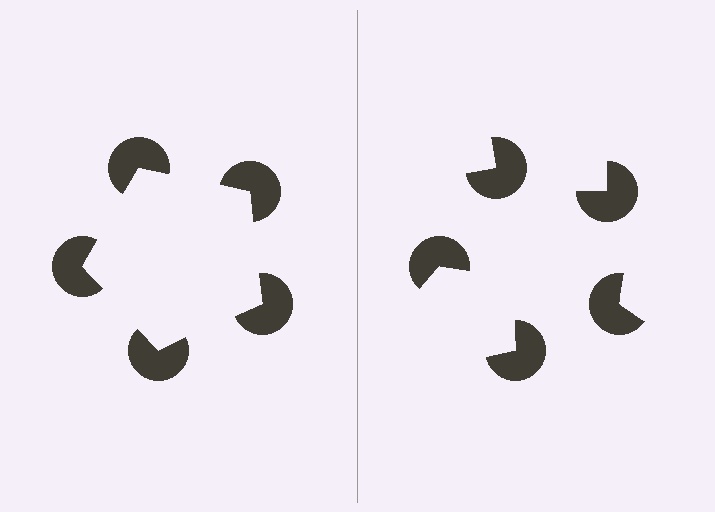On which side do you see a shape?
An illusory pentagon appears on the left side. On the right side the wedge cuts are rotated, so no coherent shape forms.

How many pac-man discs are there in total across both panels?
10 — 5 on each side.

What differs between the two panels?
The pac-man discs are positioned identically on both sides; only the wedge orientations differ. On the left they align to a pentagon; on the right they are misaligned.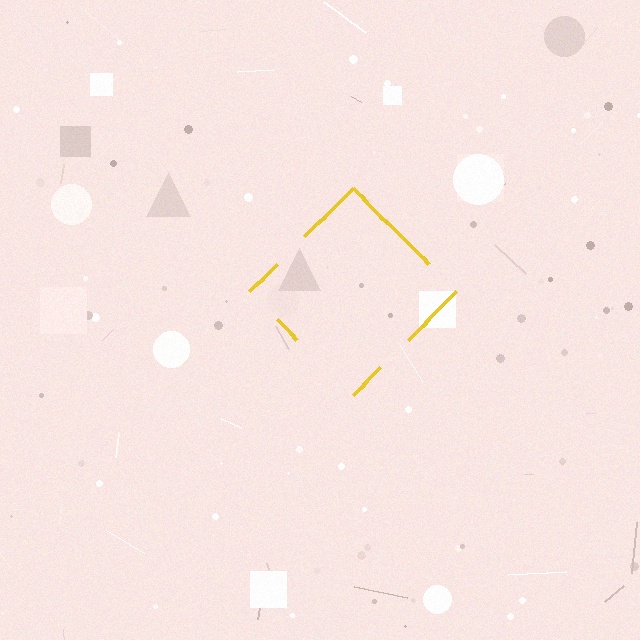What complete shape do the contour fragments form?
The contour fragments form a diamond.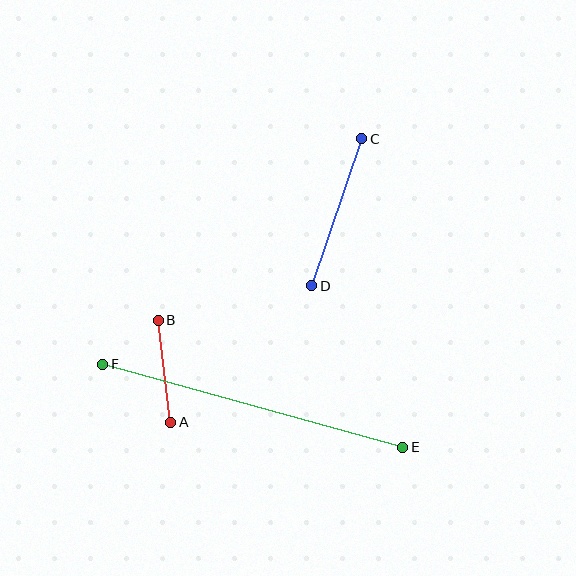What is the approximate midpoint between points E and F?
The midpoint is at approximately (253, 406) pixels.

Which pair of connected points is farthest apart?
Points E and F are farthest apart.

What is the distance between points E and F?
The distance is approximately 311 pixels.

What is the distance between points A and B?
The distance is approximately 103 pixels.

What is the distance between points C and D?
The distance is approximately 155 pixels.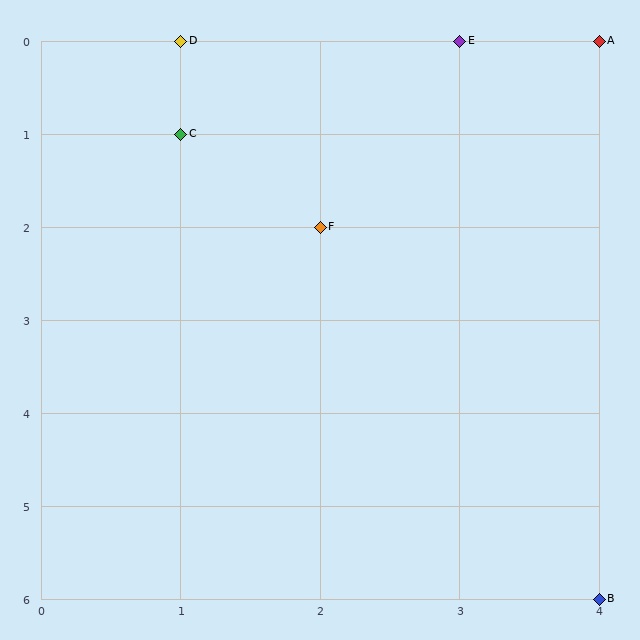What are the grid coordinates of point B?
Point B is at grid coordinates (4, 6).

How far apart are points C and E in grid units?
Points C and E are 2 columns and 1 row apart (about 2.2 grid units diagonally).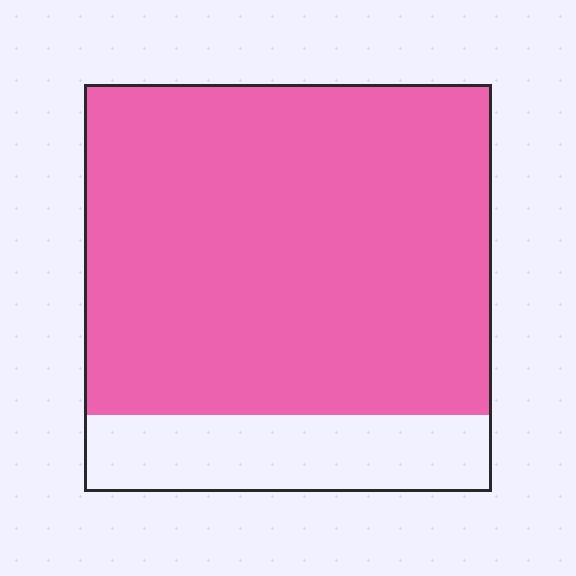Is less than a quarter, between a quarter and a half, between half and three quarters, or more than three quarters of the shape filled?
More than three quarters.